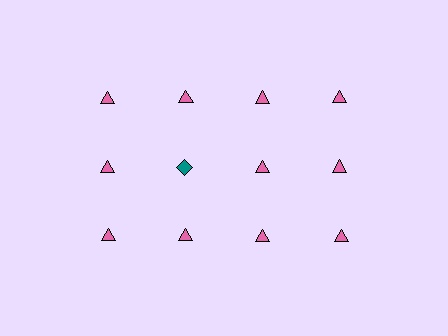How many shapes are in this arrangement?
There are 12 shapes arranged in a grid pattern.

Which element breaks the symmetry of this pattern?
The teal diamond in the second row, second from left column breaks the symmetry. All other shapes are pink triangles.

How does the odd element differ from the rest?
It differs in both color (teal instead of pink) and shape (diamond instead of triangle).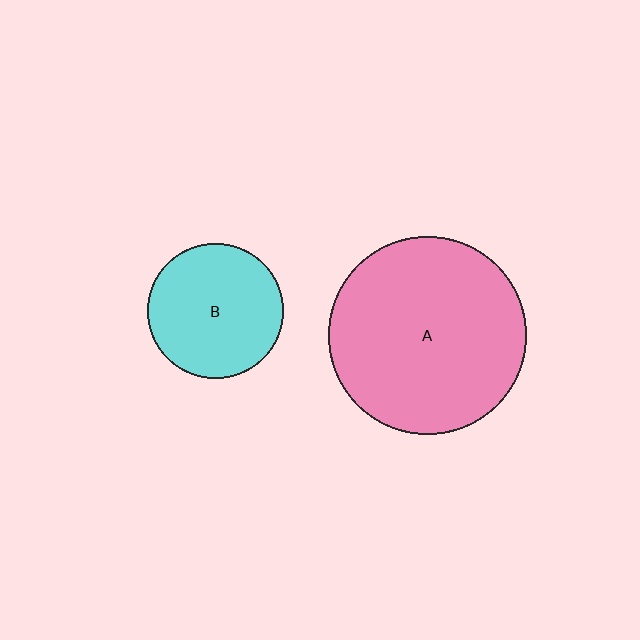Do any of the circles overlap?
No, none of the circles overlap.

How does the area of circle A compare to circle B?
Approximately 2.1 times.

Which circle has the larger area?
Circle A (pink).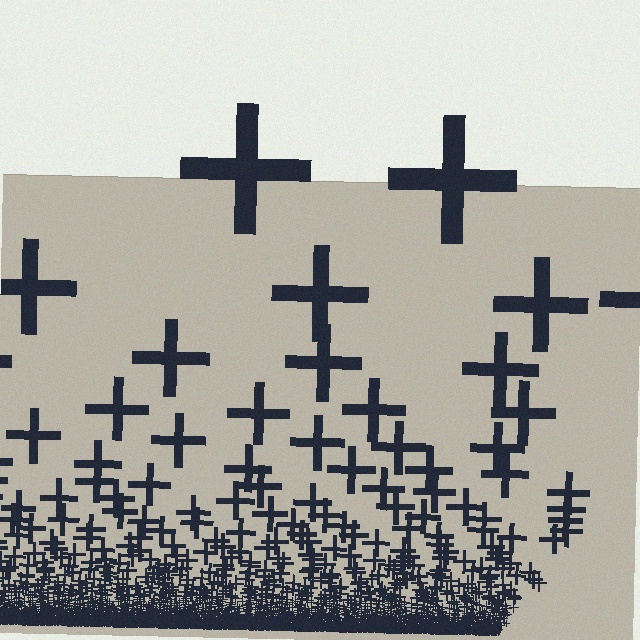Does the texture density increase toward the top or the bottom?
Density increases toward the bottom.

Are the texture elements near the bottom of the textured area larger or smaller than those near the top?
Smaller. The gradient is inverted — elements near the bottom are smaller and denser.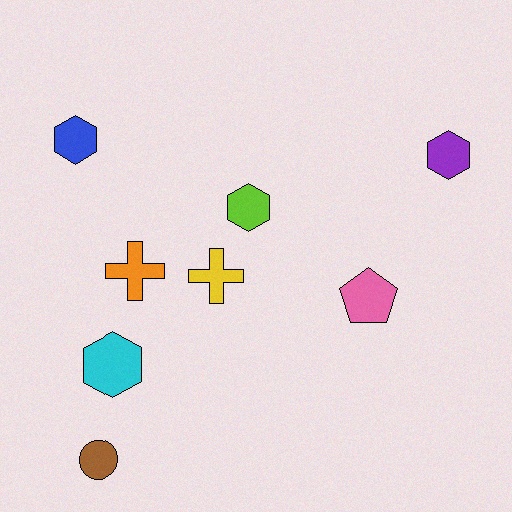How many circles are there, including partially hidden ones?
There is 1 circle.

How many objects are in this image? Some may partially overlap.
There are 8 objects.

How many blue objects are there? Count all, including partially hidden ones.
There is 1 blue object.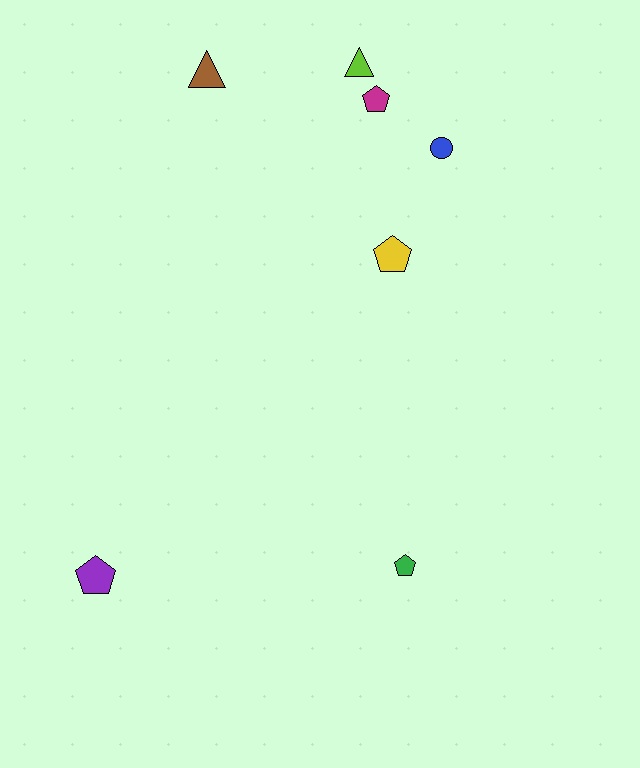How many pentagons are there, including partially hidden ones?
There are 4 pentagons.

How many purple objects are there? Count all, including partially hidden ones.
There is 1 purple object.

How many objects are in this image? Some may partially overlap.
There are 7 objects.